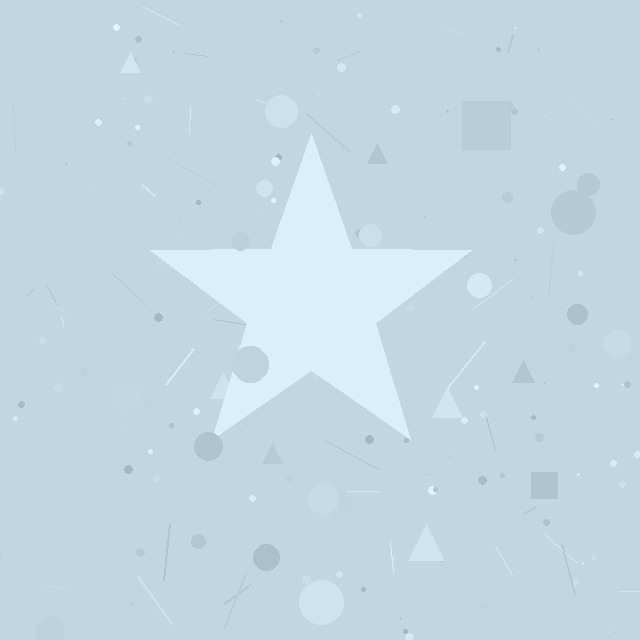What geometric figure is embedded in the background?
A star is embedded in the background.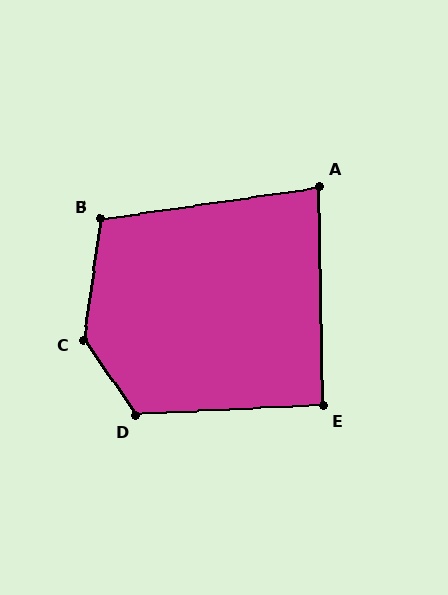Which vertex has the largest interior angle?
C, at approximately 137 degrees.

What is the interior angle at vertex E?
Approximately 92 degrees (approximately right).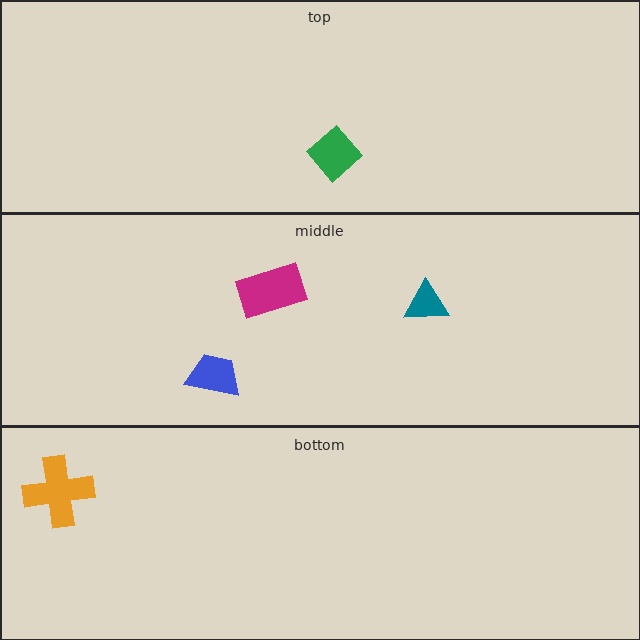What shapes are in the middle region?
The blue trapezoid, the magenta rectangle, the teal triangle.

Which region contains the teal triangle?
The middle region.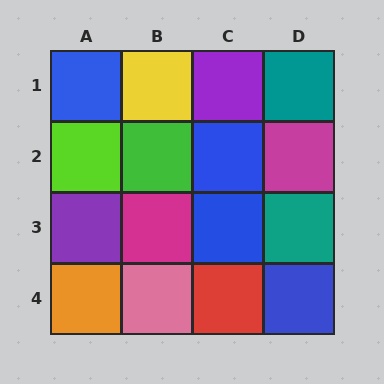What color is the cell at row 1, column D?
Teal.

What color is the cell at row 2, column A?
Lime.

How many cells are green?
1 cell is green.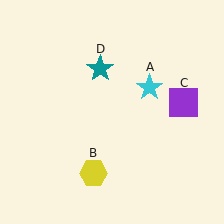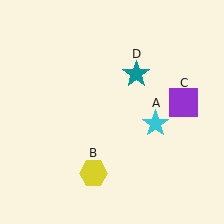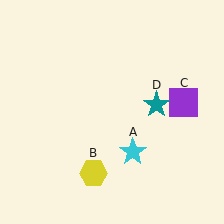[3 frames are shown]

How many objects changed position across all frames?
2 objects changed position: cyan star (object A), teal star (object D).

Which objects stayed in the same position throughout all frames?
Yellow hexagon (object B) and purple square (object C) remained stationary.